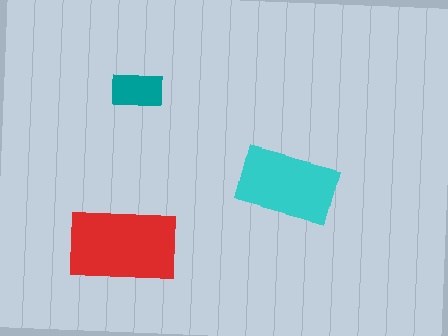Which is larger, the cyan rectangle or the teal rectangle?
The cyan one.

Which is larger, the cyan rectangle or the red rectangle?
The red one.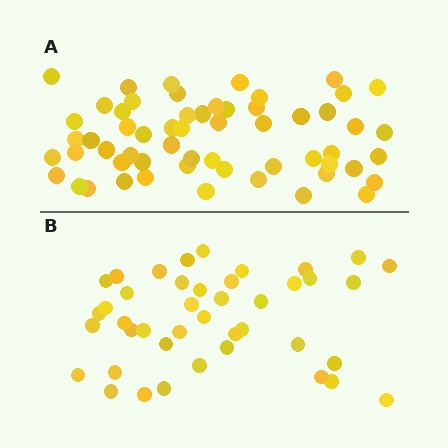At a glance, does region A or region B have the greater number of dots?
Region A (the top region) has more dots.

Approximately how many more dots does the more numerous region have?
Region A has approximately 15 more dots than region B.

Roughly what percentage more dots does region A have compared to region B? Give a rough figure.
About 40% more.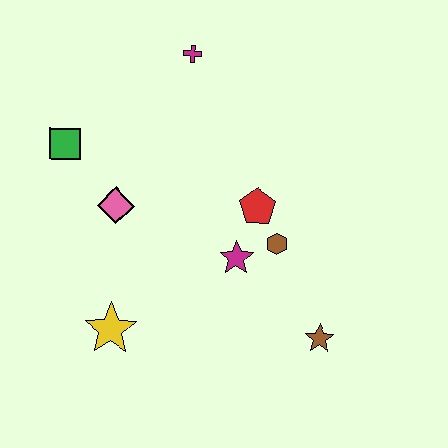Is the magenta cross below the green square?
No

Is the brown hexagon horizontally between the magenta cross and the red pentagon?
No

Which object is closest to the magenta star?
The brown hexagon is closest to the magenta star.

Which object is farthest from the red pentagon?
The green square is farthest from the red pentagon.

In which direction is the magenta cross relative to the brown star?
The magenta cross is above the brown star.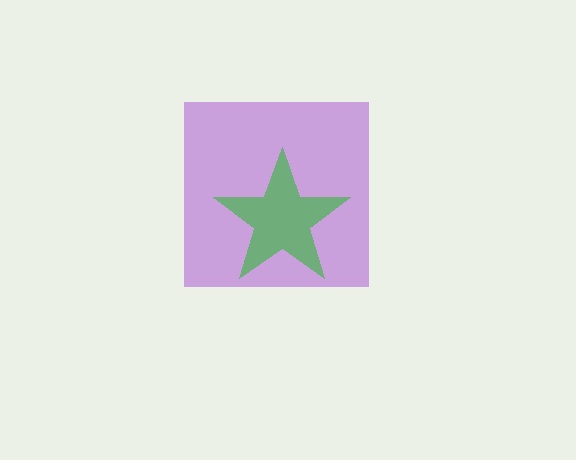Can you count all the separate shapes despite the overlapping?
Yes, there are 2 separate shapes.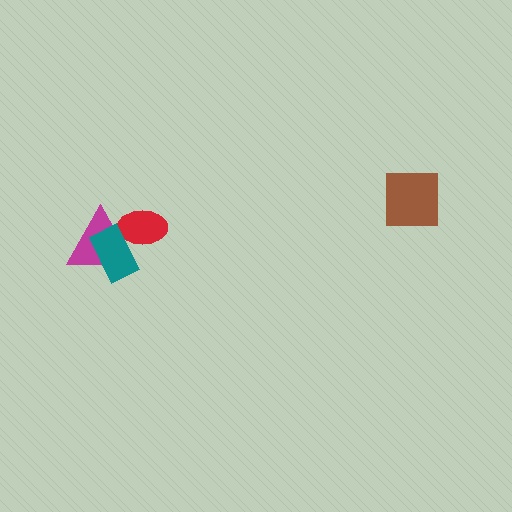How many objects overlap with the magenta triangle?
2 objects overlap with the magenta triangle.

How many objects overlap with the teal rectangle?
2 objects overlap with the teal rectangle.